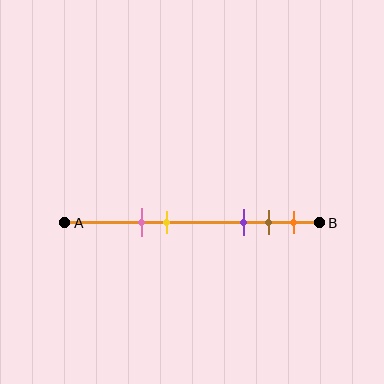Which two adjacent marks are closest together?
The brown and orange marks are the closest adjacent pair.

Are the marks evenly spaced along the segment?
No, the marks are not evenly spaced.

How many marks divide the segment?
There are 5 marks dividing the segment.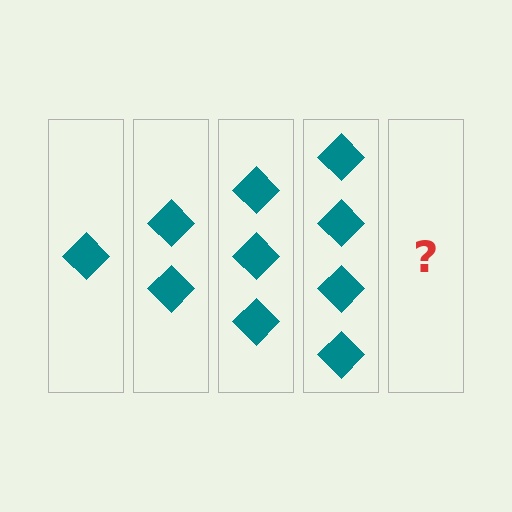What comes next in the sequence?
The next element should be 5 diamonds.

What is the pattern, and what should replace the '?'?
The pattern is that each step adds one more diamond. The '?' should be 5 diamonds.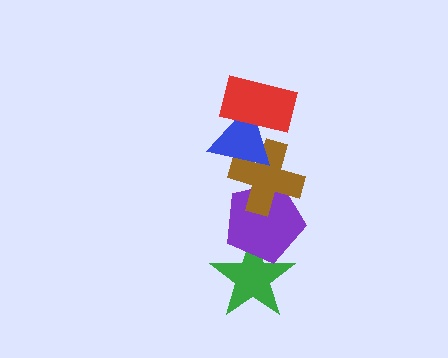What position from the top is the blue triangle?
The blue triangle is 2nd from the top.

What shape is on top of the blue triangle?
The red rectangle is on top of the blue triangle.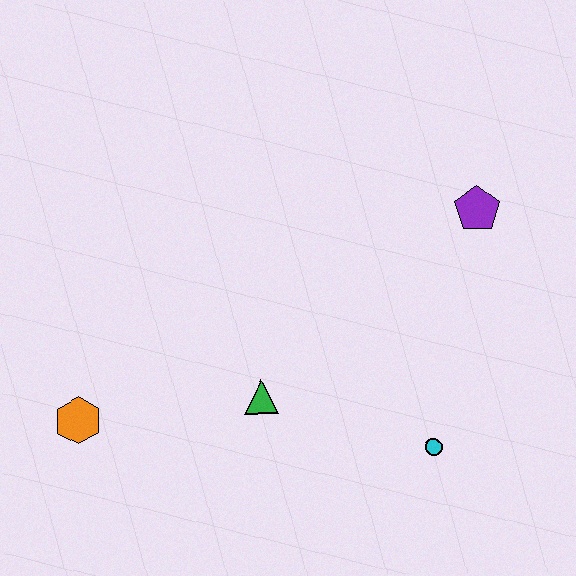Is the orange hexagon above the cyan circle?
Yes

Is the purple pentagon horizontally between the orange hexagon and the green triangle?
No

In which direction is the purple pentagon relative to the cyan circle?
The purple pentagon is above the cyan circle.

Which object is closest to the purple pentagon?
The cyan circle is closest to the purple pentagon.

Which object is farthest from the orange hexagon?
The purple pentagon is farthest from the orange hexagon.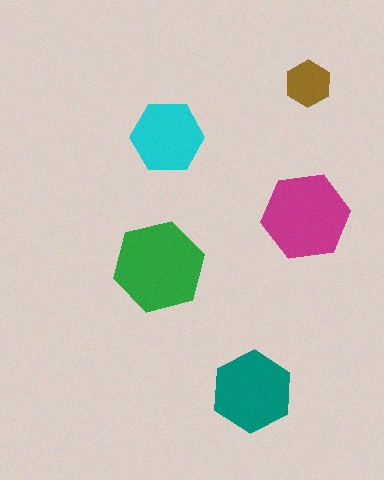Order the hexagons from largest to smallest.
the green one, the magenta one, the teal one, the cyan one, the brown one.